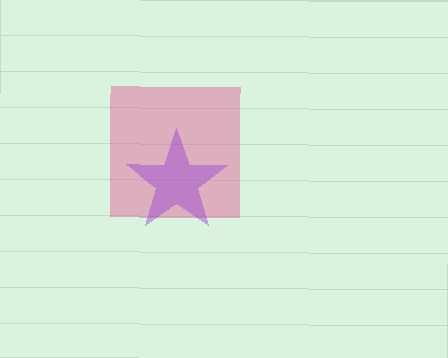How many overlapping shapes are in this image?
There are 2 overlapping shapes in the image.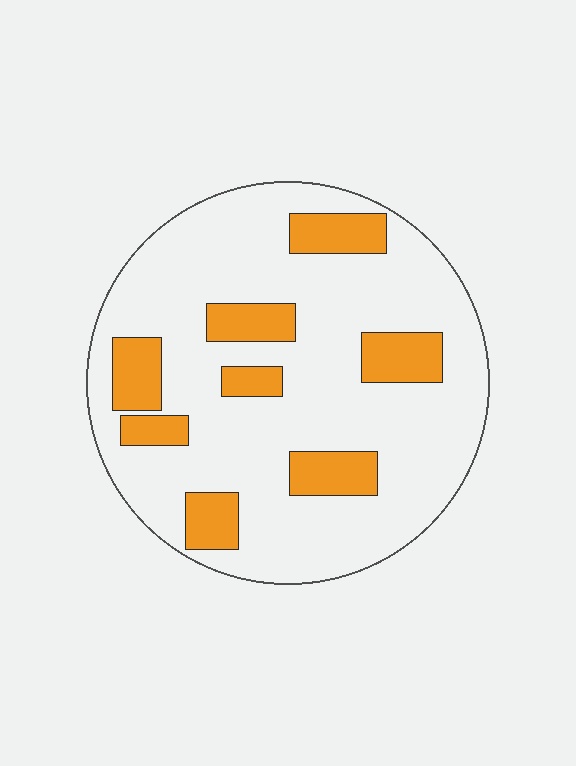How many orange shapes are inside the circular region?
8.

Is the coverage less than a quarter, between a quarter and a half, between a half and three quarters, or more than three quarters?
Less than a quarter.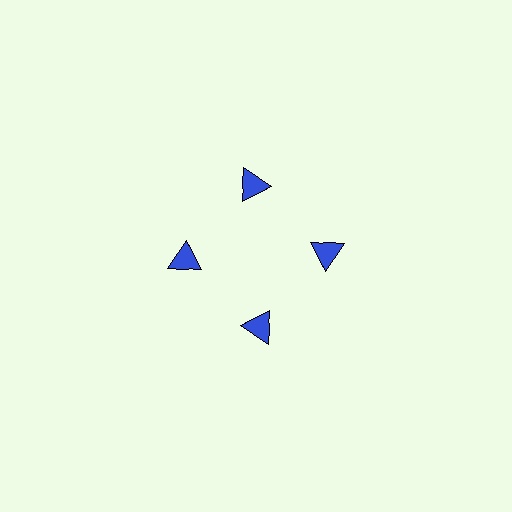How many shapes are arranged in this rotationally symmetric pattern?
There are 4 shapes, arranged in 4 groups of 1.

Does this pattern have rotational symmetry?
Yes, this pattern has 4-fold rotational symmetry. It looks the same after rotating 90 degrees around the center.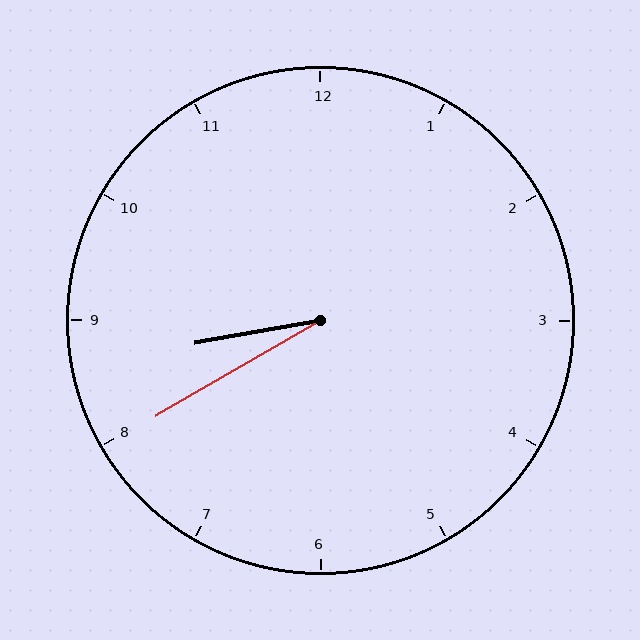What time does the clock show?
8:40.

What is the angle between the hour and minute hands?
Approximately 20 degrees.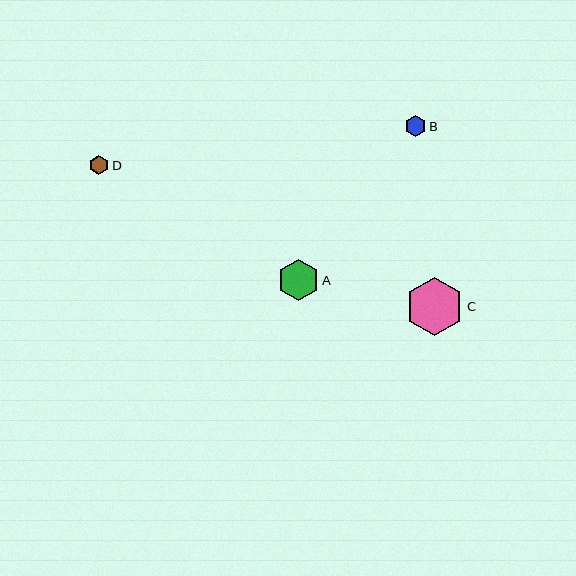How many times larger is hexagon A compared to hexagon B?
Hexagon A is approximately 2.0 times the size of hexagon B.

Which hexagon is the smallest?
Hexagon D is the smallest with a size of approximately 20 pixels.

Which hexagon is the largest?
Hexagon C is the largest with a size of approximately 59 pixels.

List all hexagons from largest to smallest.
From largest to smallest: C, A, B, D.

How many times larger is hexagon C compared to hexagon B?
Hexagon C is approximately 2.8 times the size of hexagon B.